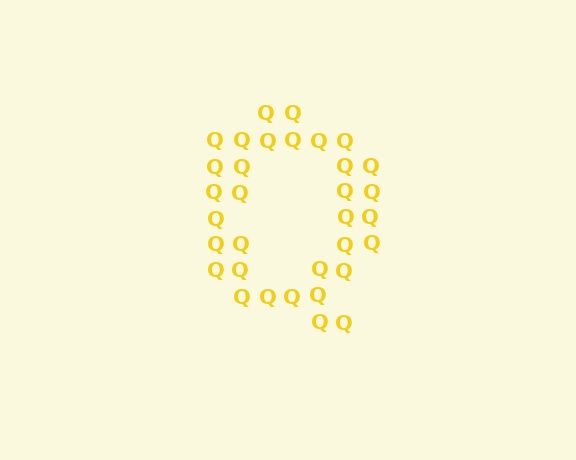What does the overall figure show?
The overall figure shows the letter Q.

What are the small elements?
The small elements are letter Q's.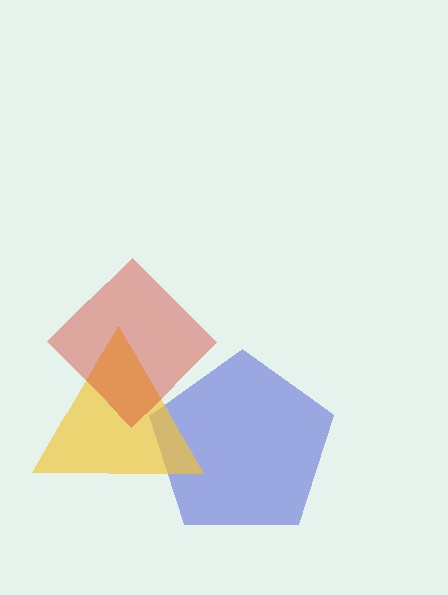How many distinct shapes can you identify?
There are 3 distinct shapes: a blue pentagon, a yellow triangle, a red diamond.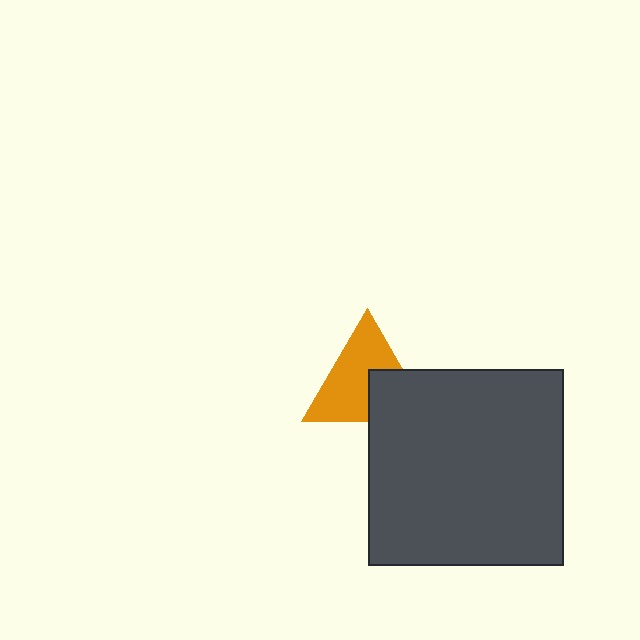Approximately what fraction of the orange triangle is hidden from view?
Roughly 35% of the orange triangle is hidden behind the dark gray square.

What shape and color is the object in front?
The object in front is a dark gray square.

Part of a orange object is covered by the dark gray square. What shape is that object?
It is a triangle.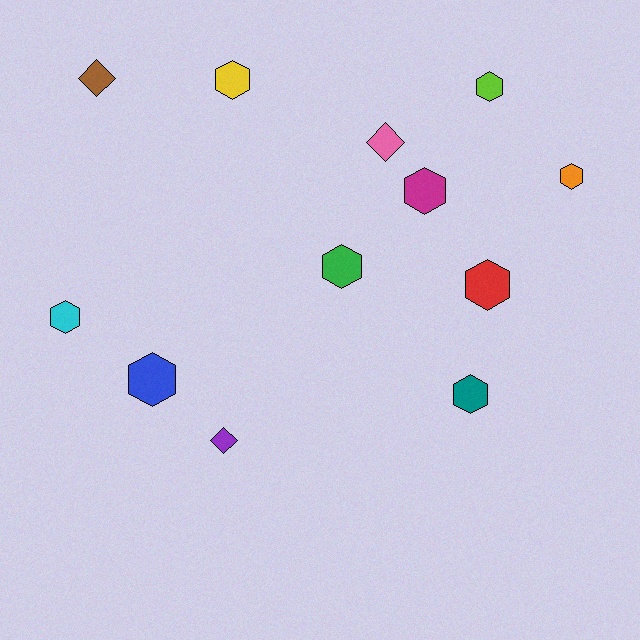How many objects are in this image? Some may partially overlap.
There are 12 objects.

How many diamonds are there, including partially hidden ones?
There are 3 diamonds.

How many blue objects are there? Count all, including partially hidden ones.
There is 1 blue object.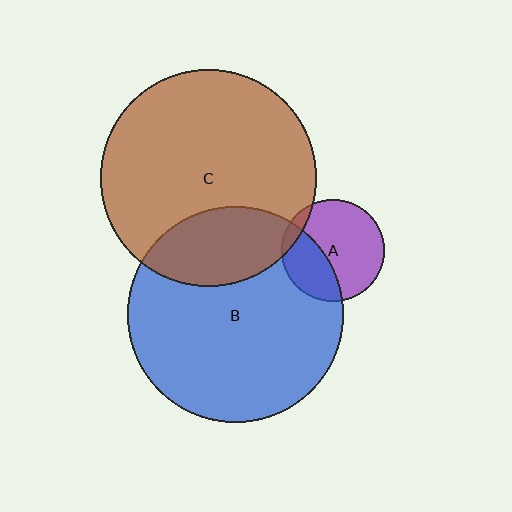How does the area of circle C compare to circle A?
Approximately 4.5 times.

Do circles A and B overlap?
Yes.